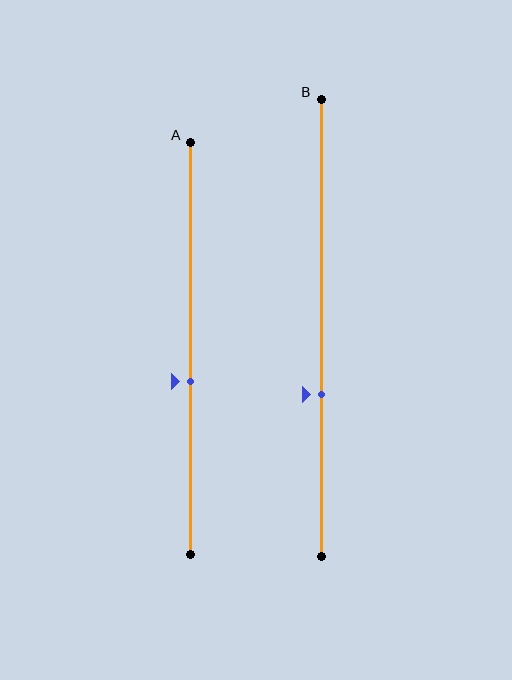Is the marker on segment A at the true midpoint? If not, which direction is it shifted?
No, the marker on segment A is shifted downward by about 8% of the segment length.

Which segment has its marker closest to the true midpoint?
Segment A has its marker closest to the true midpoint.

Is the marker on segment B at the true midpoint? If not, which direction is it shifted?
No, the marker on segment B is shifted downward by about 14% of the segment length.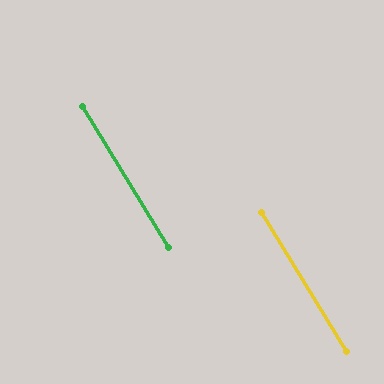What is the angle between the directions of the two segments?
Approximately 0 degrees.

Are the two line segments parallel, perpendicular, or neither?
Parallel — their directions differ by only 0.2°.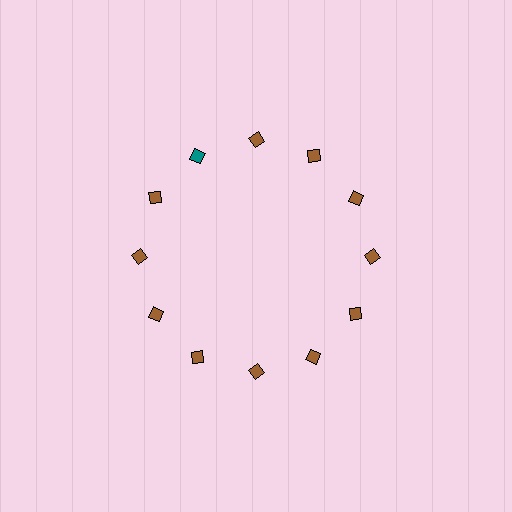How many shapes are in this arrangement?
There are 12 shapes arranged in a ring pattern.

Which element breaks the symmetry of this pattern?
The teal diamond at roughly the 11 o'clock position breaks the symmetry. All other shapes are brown diamonds.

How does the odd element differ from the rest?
It has a different color: teal instead of brown.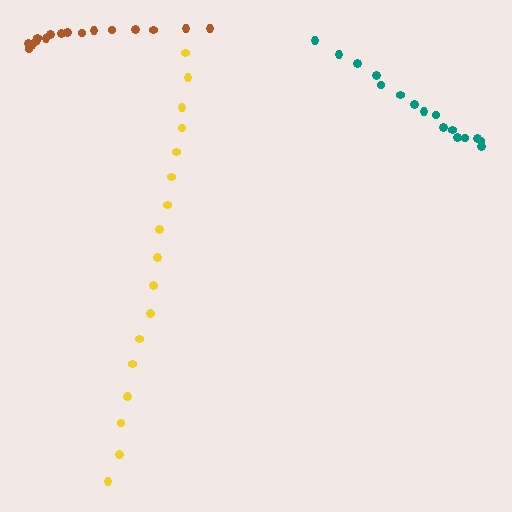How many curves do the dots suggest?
There are 3 distinct paths.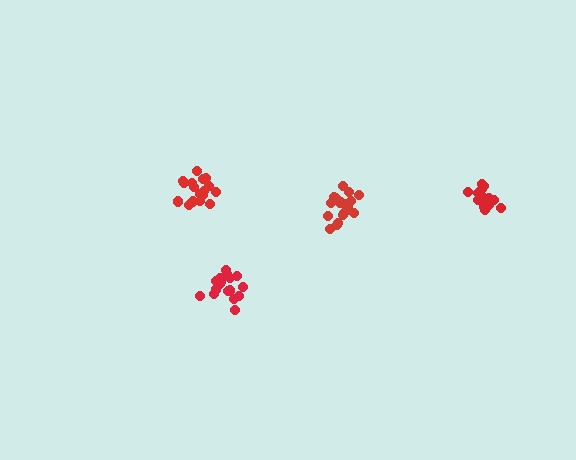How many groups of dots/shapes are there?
There are 4 groups.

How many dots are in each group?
Group 1: 17 dots, Group 2: 19 dots, Group 3: 17 dots, Group 4: 18 dots (71 total).